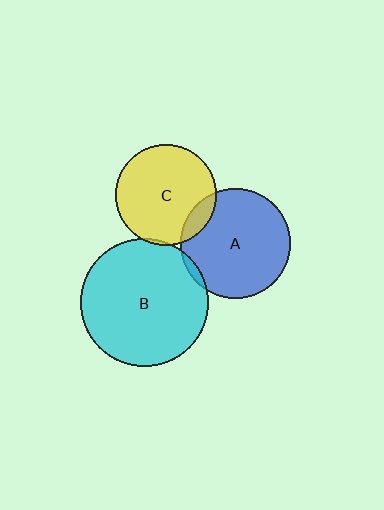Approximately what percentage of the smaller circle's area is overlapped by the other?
Approximately 5%.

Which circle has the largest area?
Circle B (cyan).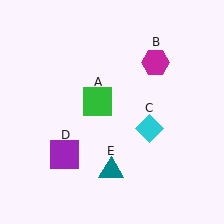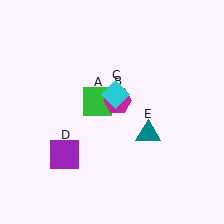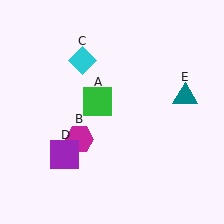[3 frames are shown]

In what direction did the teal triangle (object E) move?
The teal triangle (object E) moved up and to the right.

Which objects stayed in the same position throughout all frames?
Green square (object A) and purple square (object D) remained stationary.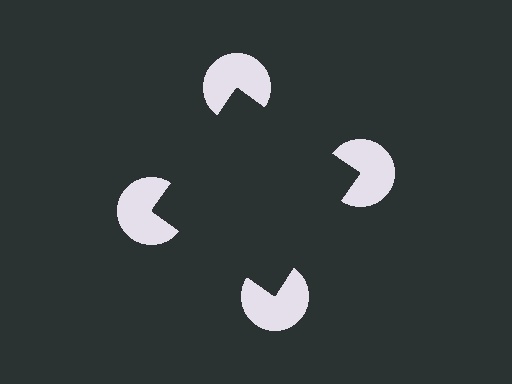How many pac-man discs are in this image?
There are 4 — one at each vertex of the illusory square.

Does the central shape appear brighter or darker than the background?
It typically appears slightly darker than the background, even though no actual brightness change is drawn.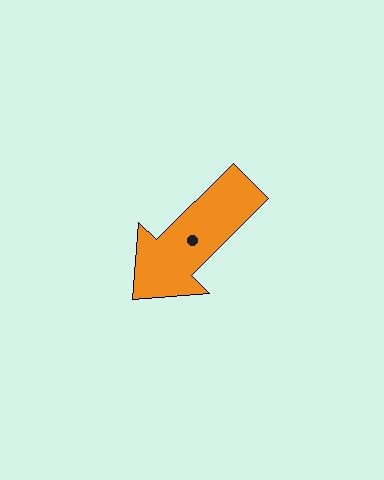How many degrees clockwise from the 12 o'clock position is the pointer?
Approximately 225 degrees.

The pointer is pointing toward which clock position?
Roughly 8 o'clock.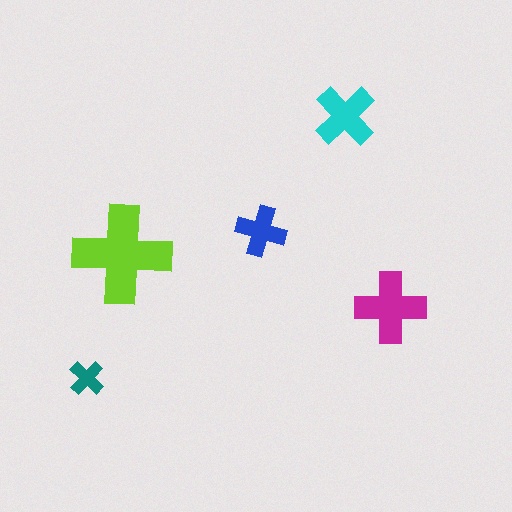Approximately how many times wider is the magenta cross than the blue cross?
About 1.5 times wider.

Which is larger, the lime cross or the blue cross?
The lime one.